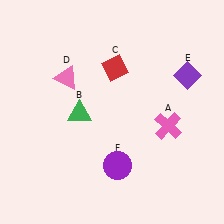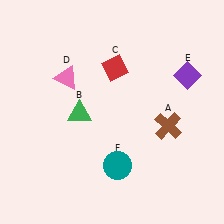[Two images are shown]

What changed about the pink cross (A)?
In Image 1, A is pink. In Image 2, it changed to brown.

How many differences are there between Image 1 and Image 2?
There are 2 differences between the two images.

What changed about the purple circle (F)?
In Image 1, F is purple. In Image 2, it changed to teal.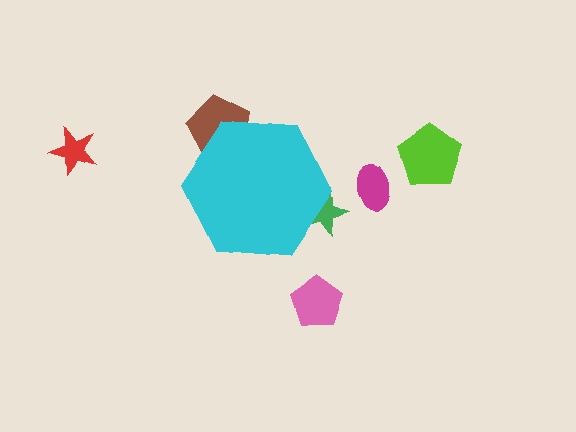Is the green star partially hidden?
Yes, the green star is partially hidden behind the cyan hexagon.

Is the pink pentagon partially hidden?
No, the pink pentagon is fully visible.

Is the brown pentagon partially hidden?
Yes, the brown pentagon is partially hidden behind the cyan hexagon.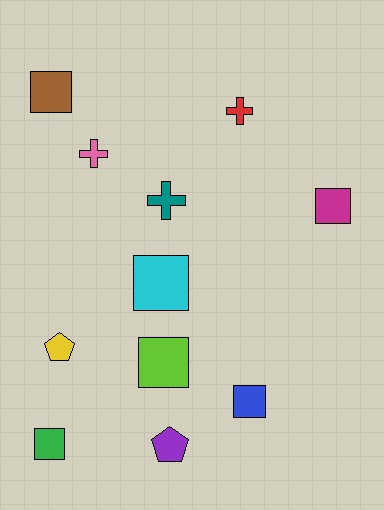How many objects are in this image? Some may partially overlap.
There are 11 objects.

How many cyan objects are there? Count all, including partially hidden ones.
There is 1 cyan object.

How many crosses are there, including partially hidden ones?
There are 3 crosses.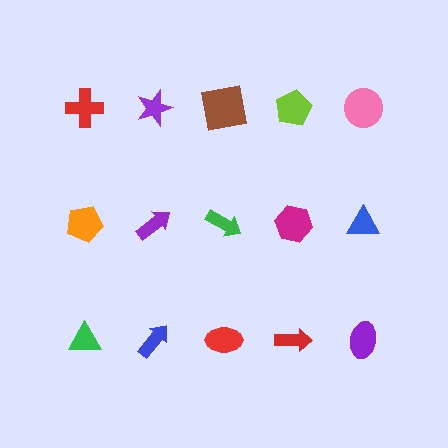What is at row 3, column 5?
A purple ellipse.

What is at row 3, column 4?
A red arrow.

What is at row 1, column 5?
A pink circle.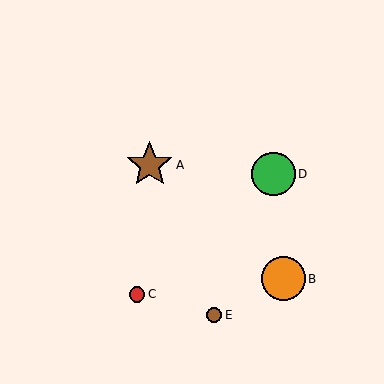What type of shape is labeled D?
Shape D is a green circle.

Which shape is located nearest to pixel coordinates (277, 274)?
The orange circle (labeled B) at (284, 279) is nearest to that location.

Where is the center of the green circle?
The center of the green circle is at (273, 174).